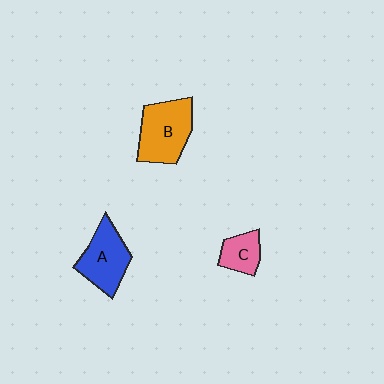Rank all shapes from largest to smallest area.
From largest to smallest: B (orange), A (blue), C (pink).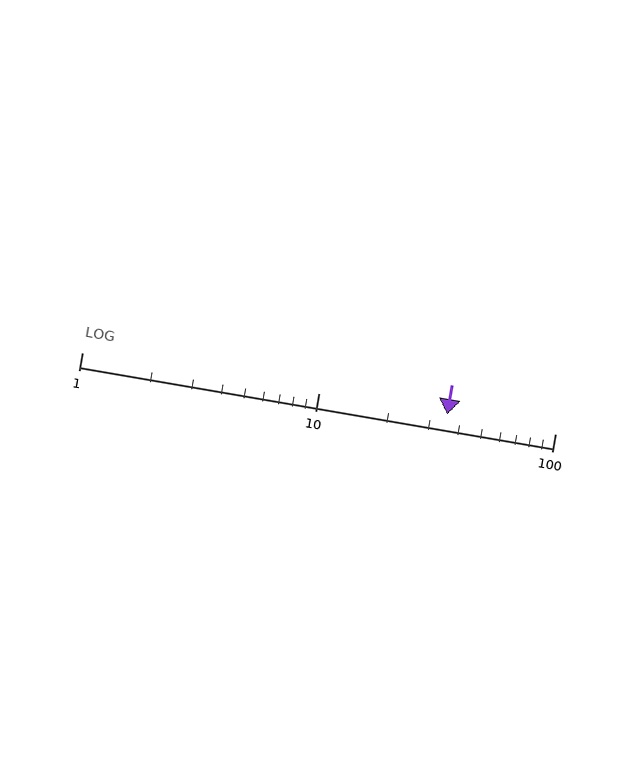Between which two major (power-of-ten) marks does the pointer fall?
The pointer is between 10 and 100.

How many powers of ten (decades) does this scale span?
The scale spans 2 decades, from 1 to 100.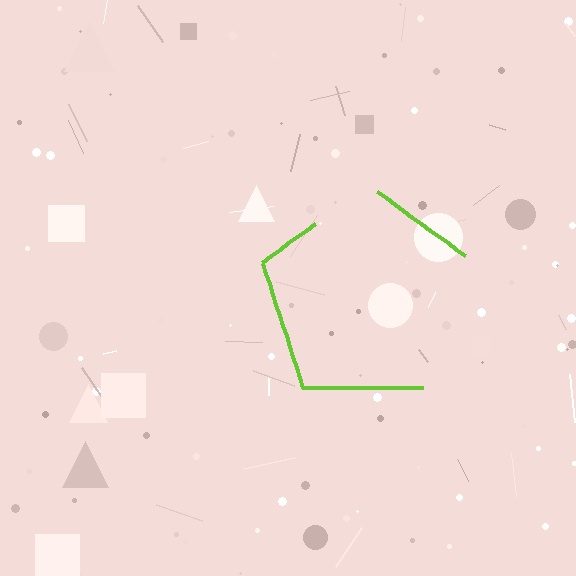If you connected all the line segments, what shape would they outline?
They would outline a pentagon.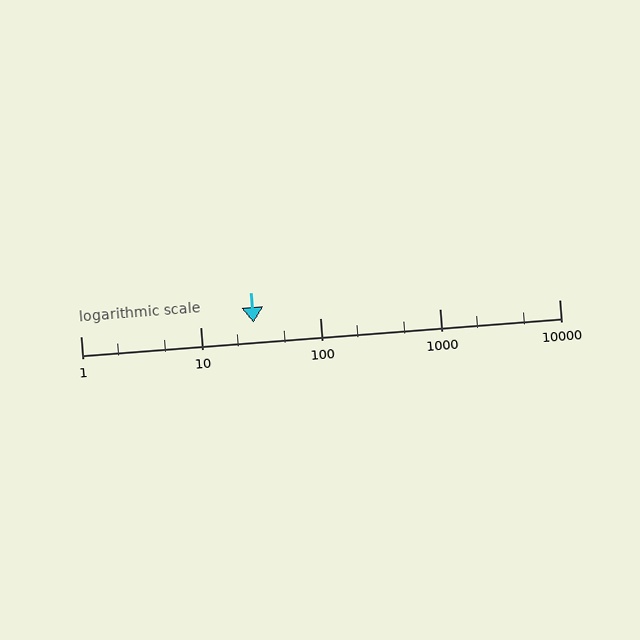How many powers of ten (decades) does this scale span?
The scale spans 4 decades, from 1 to 10000.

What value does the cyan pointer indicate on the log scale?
The pointer indicates approximately 28.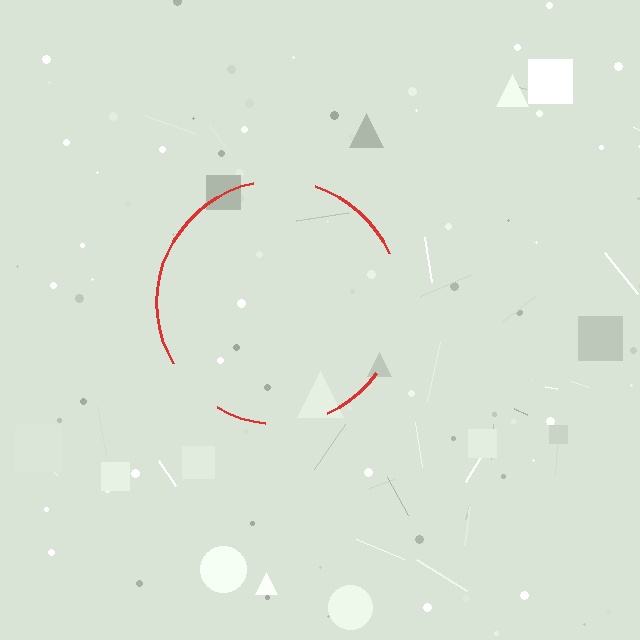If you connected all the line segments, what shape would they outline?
They would outline a circle.